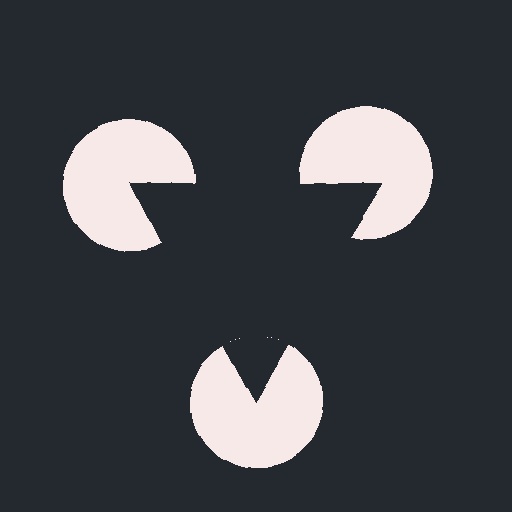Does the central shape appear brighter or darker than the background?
It typically appears slightly darker than the background, even though no actual brightness change is drawn.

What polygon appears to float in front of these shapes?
An illusory triangle — its edges are inferred from the aligned wedge cuts in the pac-man discs, not physically drawn.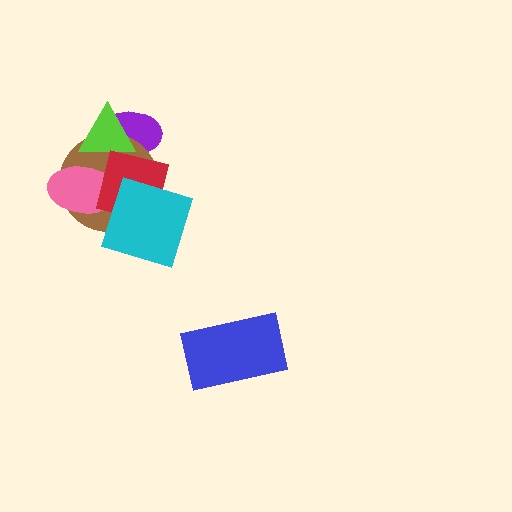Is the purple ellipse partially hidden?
Yes, it is partially covered by another shape.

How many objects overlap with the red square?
5 objects overlap with the red square.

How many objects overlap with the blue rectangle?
0 objects overlap with the blue rectangle.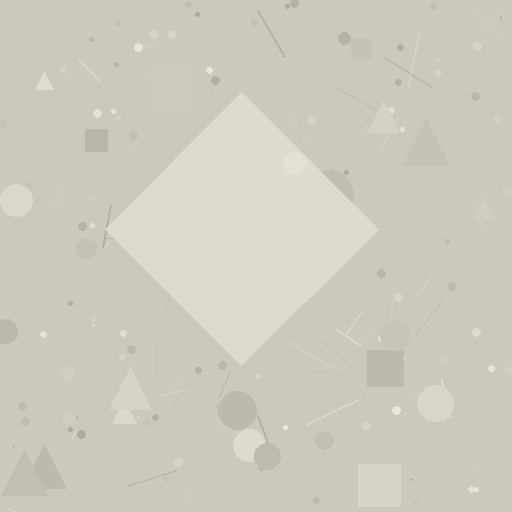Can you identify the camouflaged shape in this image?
The camouflaged shape is a diamond.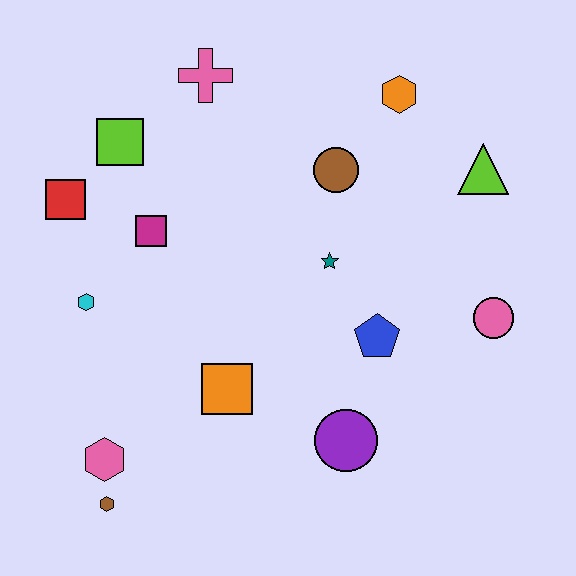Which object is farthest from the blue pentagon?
The red square is farthest from the blue pentagon.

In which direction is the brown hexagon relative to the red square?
The brown hexagon is below the red square.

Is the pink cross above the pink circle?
Yes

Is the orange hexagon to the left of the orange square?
No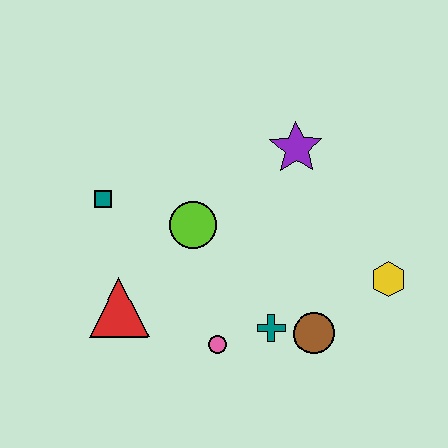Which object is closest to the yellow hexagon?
The brown circle is closest to the yellow hexagon.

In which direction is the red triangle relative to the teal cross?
The red triangle is to the left of the teal cross.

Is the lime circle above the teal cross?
Yes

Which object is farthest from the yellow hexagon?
The teal square is farthest from the yellow hexagon.